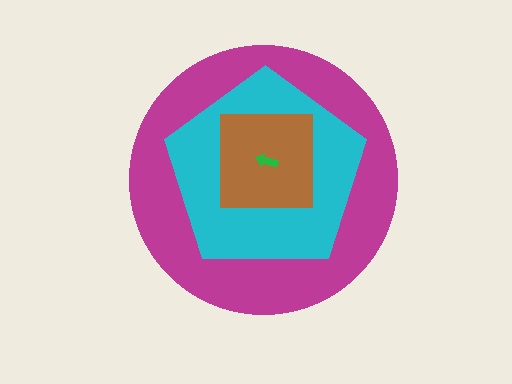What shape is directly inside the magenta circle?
The cyan pentagon.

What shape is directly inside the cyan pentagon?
The brown square.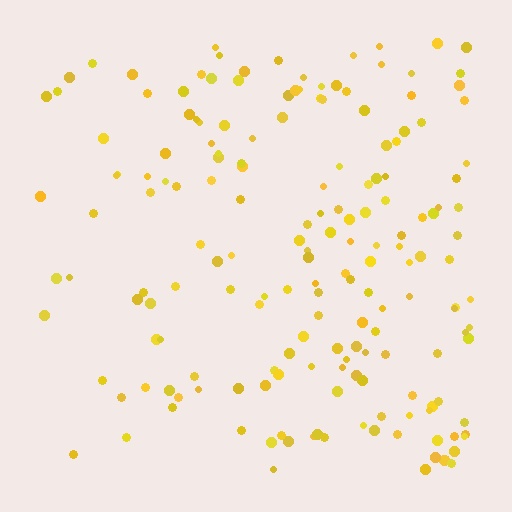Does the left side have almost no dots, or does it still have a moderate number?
Still a moderate number, just noticeably fewer than the right.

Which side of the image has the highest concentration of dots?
The right.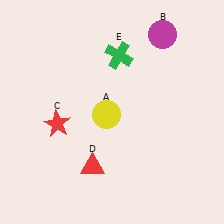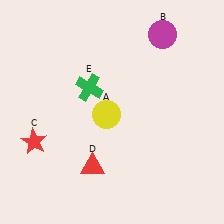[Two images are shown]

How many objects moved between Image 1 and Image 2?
2 objects moved between the two images.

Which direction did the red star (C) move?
The red star (C) moved left.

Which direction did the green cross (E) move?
The green cross (E) moved down.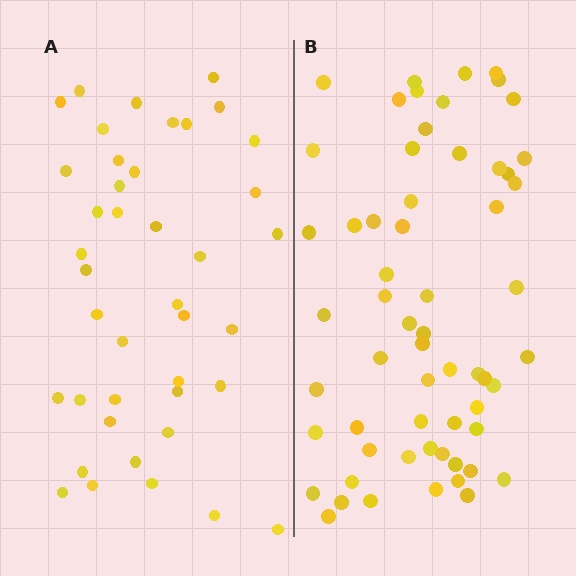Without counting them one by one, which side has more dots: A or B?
Region B (the right region) has more dots.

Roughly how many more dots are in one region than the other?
Region B has approximately 20 more dots than region A.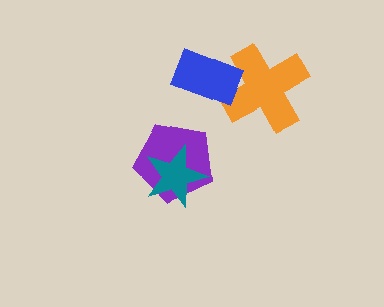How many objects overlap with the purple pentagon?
1 object overlaps with the purple pentagon.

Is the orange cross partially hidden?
Yes, it is partially covered by another shape.